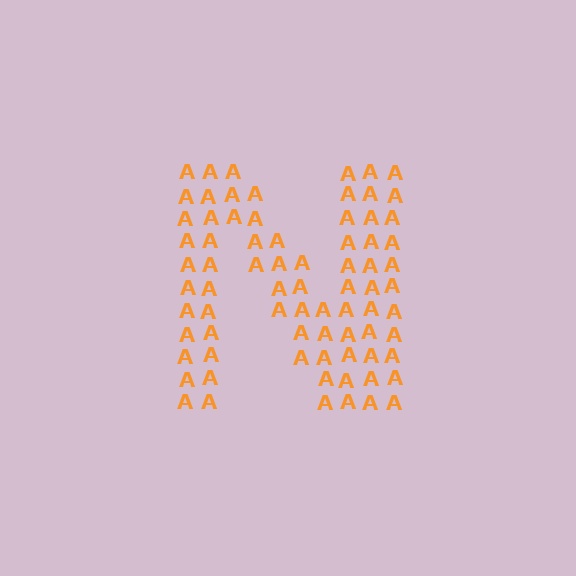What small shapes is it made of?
It is made of small letter A's.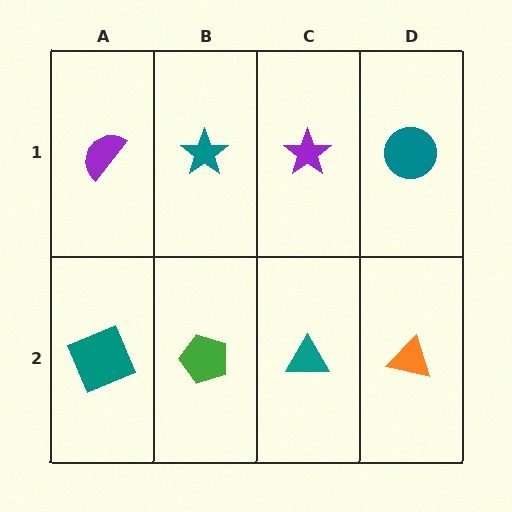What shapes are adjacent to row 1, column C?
A teal triangle (row 2, column C), a teal star (row 1, column B), a teal circle (row 1, column D).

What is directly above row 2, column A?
A purple semicircle.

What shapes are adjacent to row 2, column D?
A teal circle (row 1, column D), a teal triangle (row 2, column C).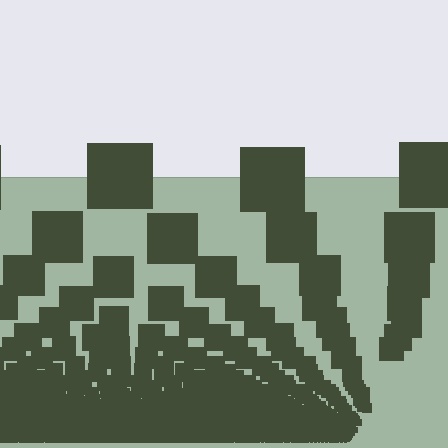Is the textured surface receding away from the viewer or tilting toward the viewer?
The surface appears to tilt toward the viewer. Texture elements get larger and sparser toward the top.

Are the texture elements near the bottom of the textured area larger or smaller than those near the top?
Smaller. The gradient is inverted — elements near the bottom are smaller and denser.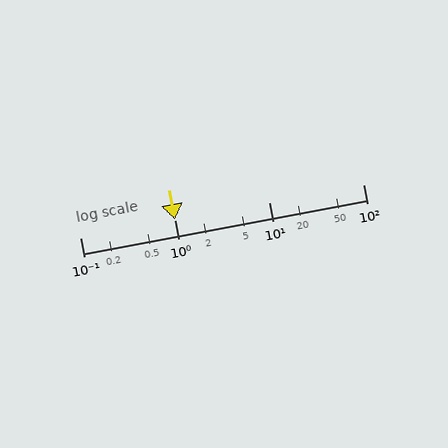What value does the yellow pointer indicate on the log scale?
The pointer indicates approximately 1.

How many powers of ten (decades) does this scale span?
The scale spans 3 decades, from 0.1 to 100.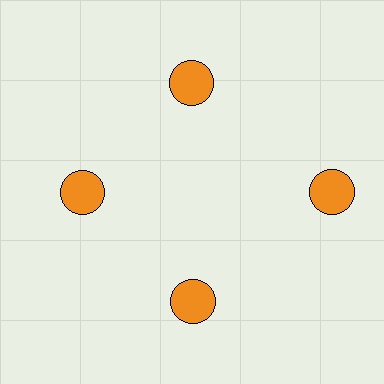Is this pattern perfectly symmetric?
No. The 4 orange circles are arranged in a ring, but one element near the 3 o'clock position is pushed outward from the center, breaking the 4-fold rotational symmetry.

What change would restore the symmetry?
The symmetry would be restored by moving it inward, back onto the ring so that all 4 circles sit at equal angles and equal distance from the center.